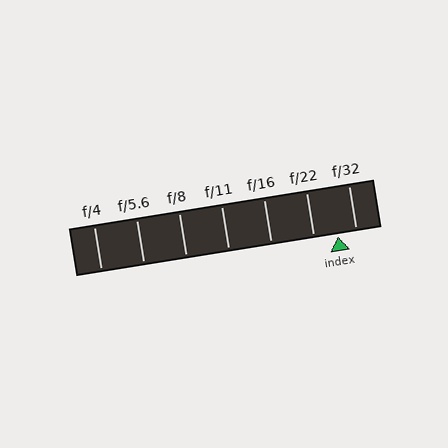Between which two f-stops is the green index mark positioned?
The index mark is between f/22 and f/32.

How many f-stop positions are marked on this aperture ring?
There are 7 f-stop positions marked.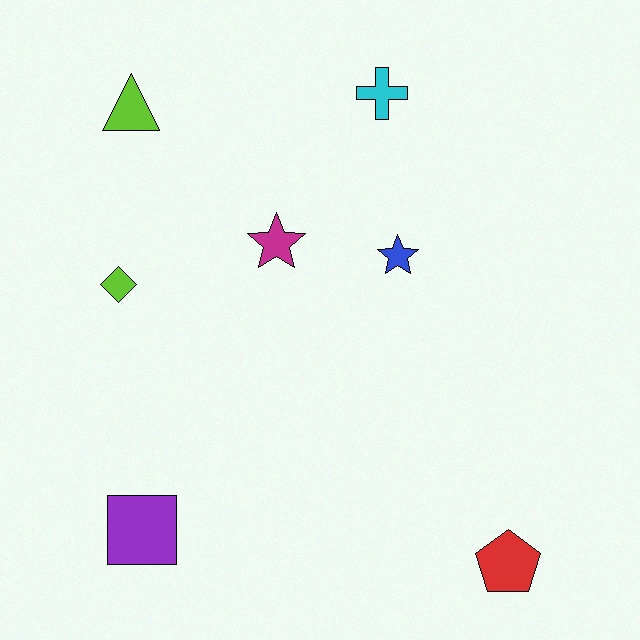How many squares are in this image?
There is 1 square.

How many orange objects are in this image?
There are no orange objects.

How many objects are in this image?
There are 7 objects.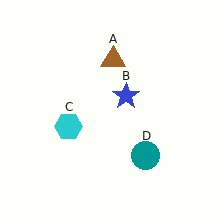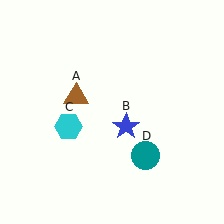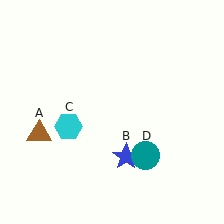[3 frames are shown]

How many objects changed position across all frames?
2 objects changed position: brown triangle (object A), blue star (object B).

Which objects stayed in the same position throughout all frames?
Cyan hexagon (object C) and teal circle (object D) remained stationary.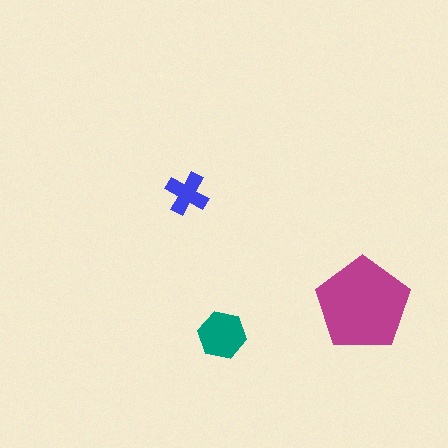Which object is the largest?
The magenta pentagon.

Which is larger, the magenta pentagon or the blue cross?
The magenta pentagon.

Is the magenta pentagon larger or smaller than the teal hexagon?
Larger.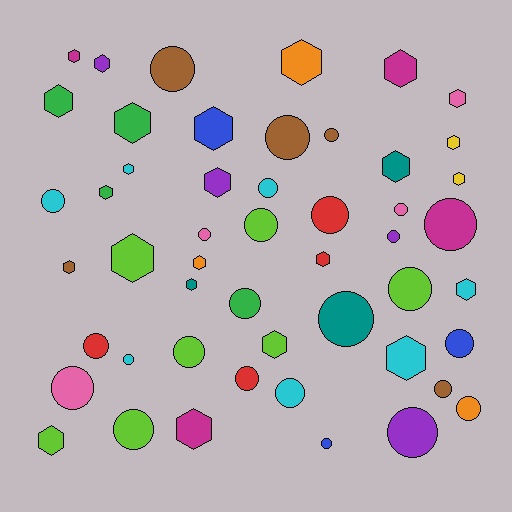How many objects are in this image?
There are 50 objects.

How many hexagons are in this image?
There are 24 hexagons.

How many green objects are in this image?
There are 4 green objects.